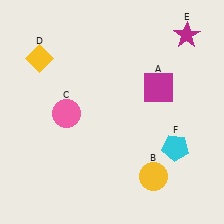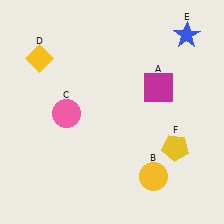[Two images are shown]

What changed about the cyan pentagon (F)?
In Image 1, F is cyan. In Image 2, it changed to yellow.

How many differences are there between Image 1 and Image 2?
There are 2 differences between the two images.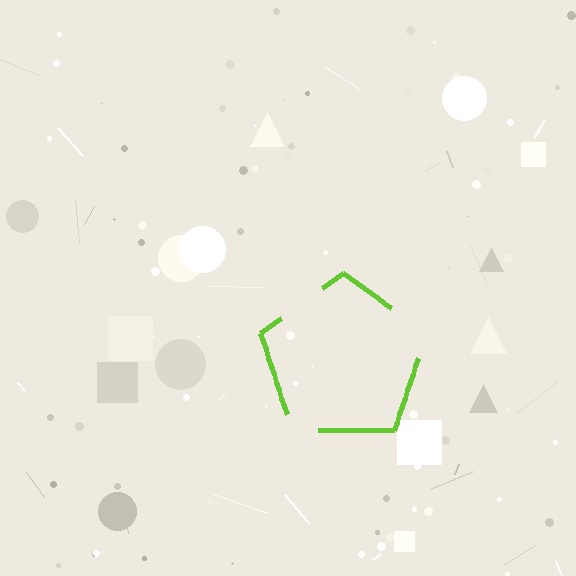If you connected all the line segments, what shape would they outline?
They would outline a pentagon.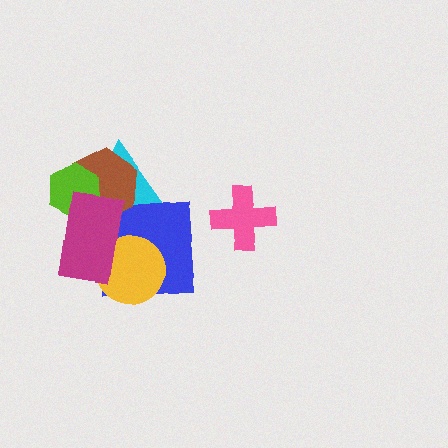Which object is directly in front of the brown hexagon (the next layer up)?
The lime hexagon is directly in front of the brown hexagon.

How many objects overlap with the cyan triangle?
4 objects overlap with the cyan triangle.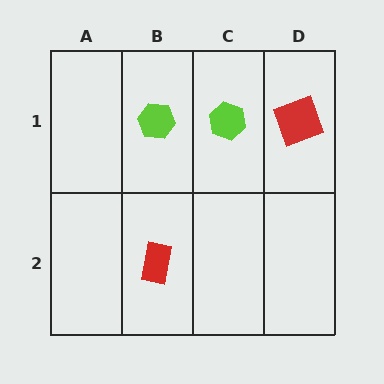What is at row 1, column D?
A red square.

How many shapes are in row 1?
3 shapes.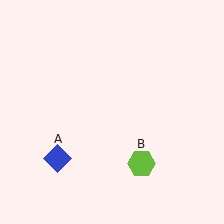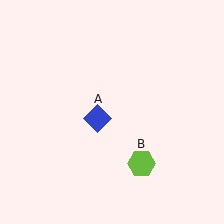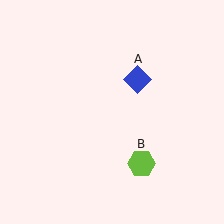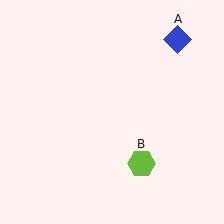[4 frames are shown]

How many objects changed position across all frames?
1 object changed position: blue diamond (object A).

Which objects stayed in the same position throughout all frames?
Lime hexagon (object B) remained stationary.